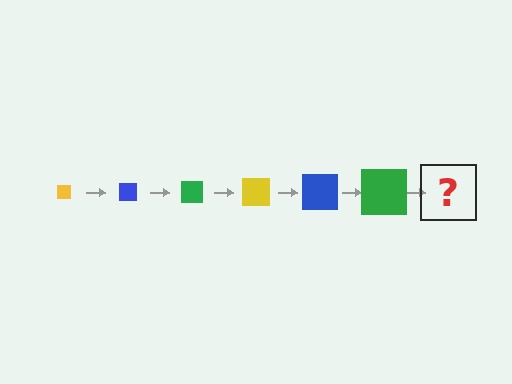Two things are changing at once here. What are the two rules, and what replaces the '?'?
The two rules are that the square grows larger each step and the color cycles through yellow, blue, and green. The '?' should be a yellow square, larger than the previous one.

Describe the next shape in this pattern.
It should be a yellow square, larger than the previous one.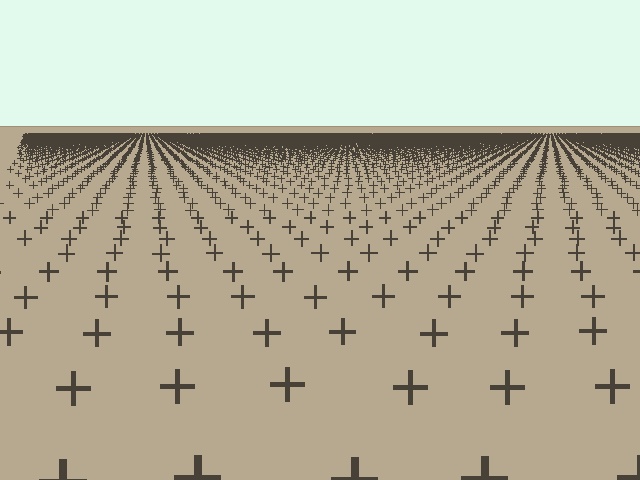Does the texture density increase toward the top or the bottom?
Density increases toward the top.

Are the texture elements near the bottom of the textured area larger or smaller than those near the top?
Larger. Near the bottom, elements are closer to the viewer and appear at a bigger on-screen size.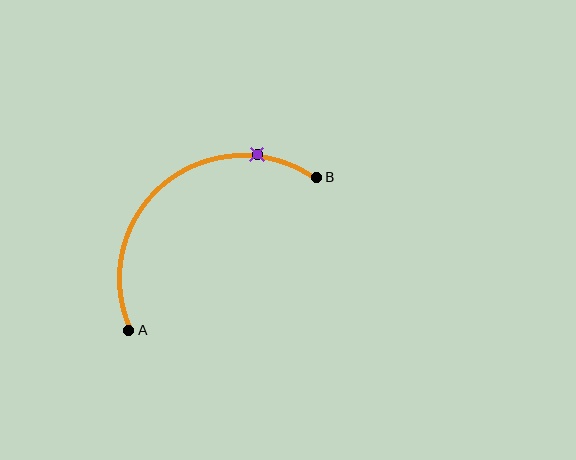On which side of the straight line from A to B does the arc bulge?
The arc bulges above and to the left of the straight line connecting A and B.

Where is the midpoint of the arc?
The arc midpoint is the point on the curve farthest from the straight line joining A and B. It sits above and to the left of that line.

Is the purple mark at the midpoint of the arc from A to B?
No. The purple mark lies on the arc but is closer to endpoint B. The arc midpoint would be at the point on the curve equidistant along the arc from both A and B.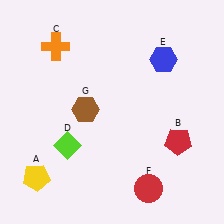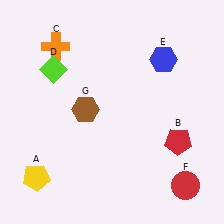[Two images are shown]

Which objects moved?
The objects that moved are: the lime diamond (D), the red circle (F).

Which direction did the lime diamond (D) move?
The lime diamond (D) moved up.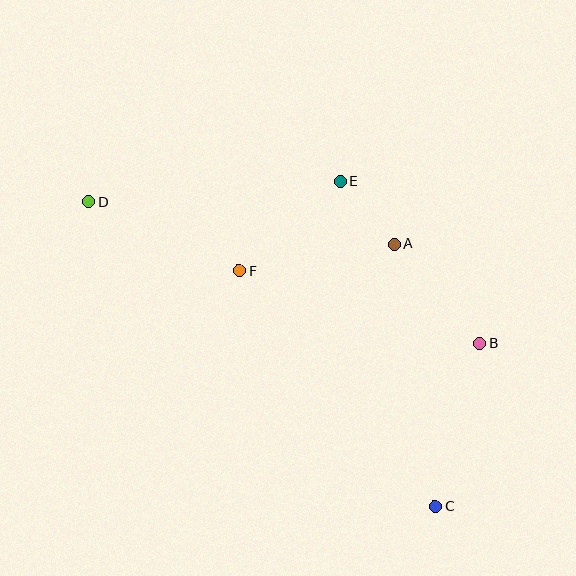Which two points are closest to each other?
Points A and E are closest to each other.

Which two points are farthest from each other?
Points C and D are farthest from each other.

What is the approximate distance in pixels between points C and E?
The distance between C and E is approximately 339 pixels.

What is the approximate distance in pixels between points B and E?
The distance between B and E is approximately 214 pixels.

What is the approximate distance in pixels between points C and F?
The distance between C and F is approximately 306 pixels.